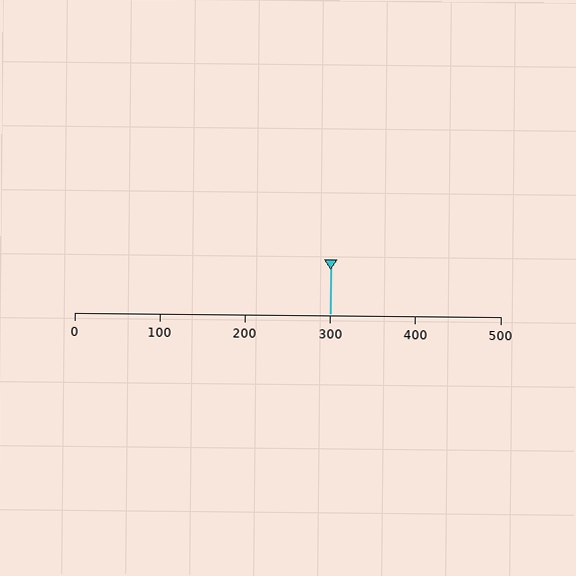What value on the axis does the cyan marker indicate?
The marker indicates approximately 300.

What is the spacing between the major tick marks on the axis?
The major ticks are spaced 100 apart.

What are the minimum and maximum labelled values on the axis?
The axis runs from 0 to 500.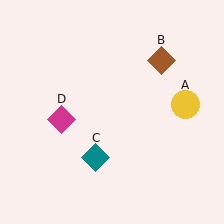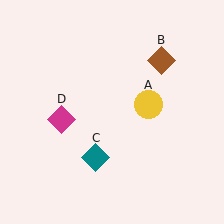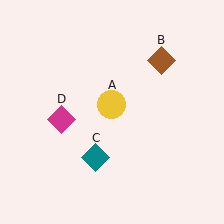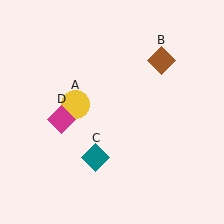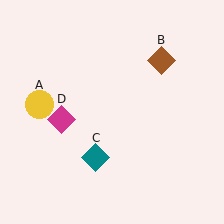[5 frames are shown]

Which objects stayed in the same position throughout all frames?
Brown diamond (object B) and teal diamond (object C) and magenta diamond (object D) remained stationary.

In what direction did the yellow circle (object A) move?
The yellow circle (object A) moved left.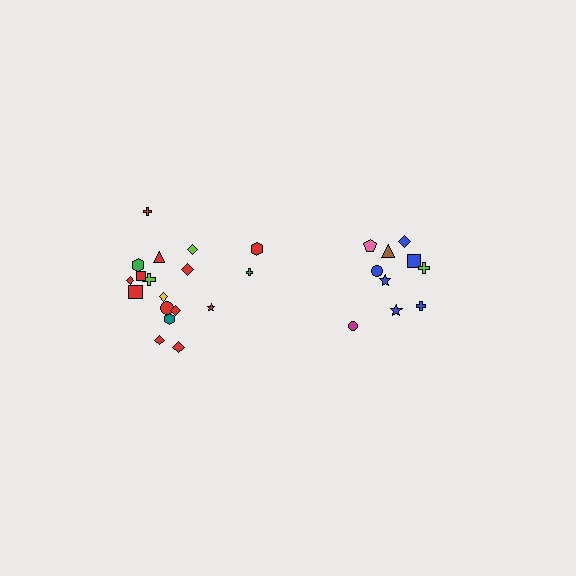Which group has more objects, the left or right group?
The left group.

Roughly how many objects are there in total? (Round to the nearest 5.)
Roughly 30 objects in total.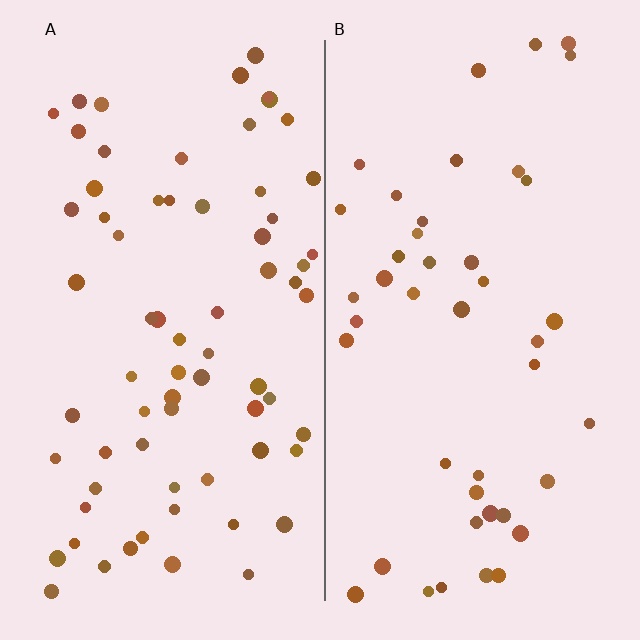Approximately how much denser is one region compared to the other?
Approximately 1.6× — region A over region B.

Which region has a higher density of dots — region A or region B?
A (the left).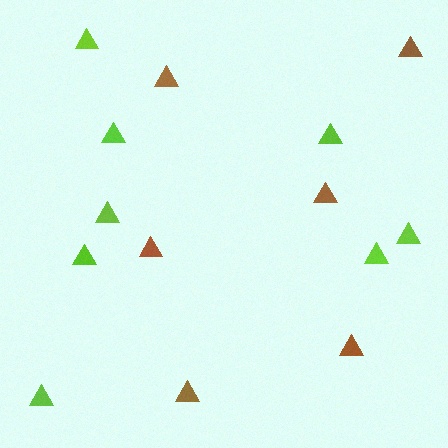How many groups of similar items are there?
There are 2 groups: one group of lime triangles (8) and one group of brown triangles (6).